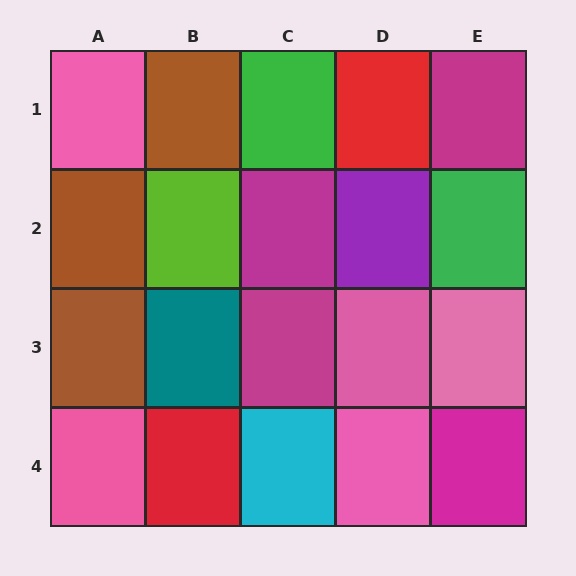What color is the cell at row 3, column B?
Teal.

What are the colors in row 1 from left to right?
Pink, brown, green, red, magenta.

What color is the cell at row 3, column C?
Magenta.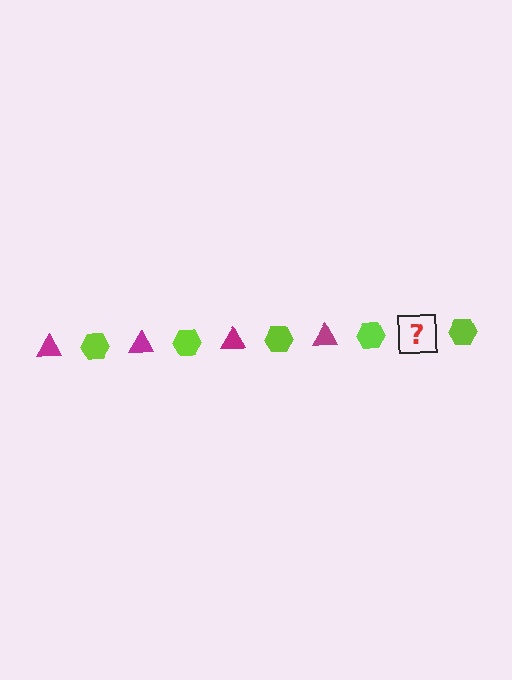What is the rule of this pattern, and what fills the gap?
The rule is that the pattern alternates between magenta triangle and lime hexagon. The gap should be filled with a magenta triangle.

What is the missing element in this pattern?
The missing element is a magenta triangle.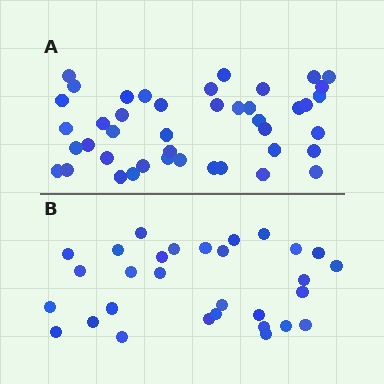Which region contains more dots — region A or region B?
Region A (the top region) has more dots.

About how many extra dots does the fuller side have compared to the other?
Region A has approximately 15 more dots than region B.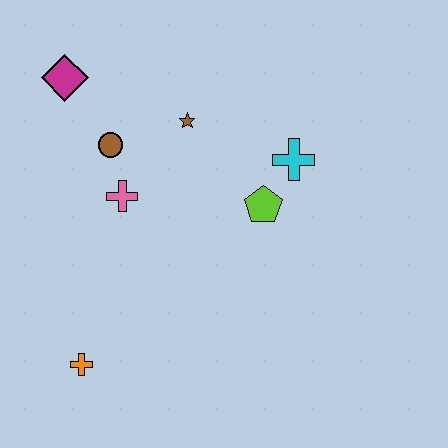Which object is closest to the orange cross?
The pink cross is closest to the orange cross.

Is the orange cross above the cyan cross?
No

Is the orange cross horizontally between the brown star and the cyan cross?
No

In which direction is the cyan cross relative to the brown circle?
The cyan cross is to the right of the brown circle.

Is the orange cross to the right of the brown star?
No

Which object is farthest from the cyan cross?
The orange cross is farthest from the cyan cross.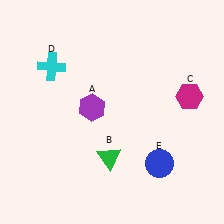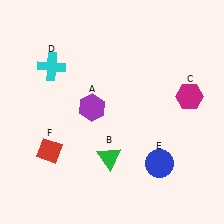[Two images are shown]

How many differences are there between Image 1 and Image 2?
There is 1 difference between the two images.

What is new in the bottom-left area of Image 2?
A red diamond (F) was added in the bottom-left area of Image 2.